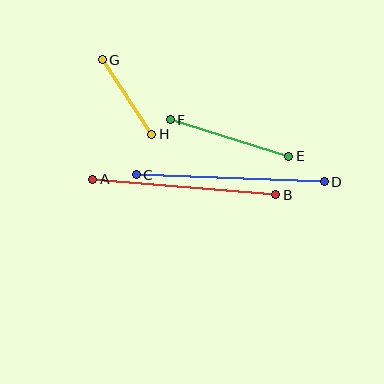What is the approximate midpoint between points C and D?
The midpoint is at approximately (230, 178) pixels.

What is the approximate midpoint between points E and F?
The midpoint is at approximately (230, 138) pixels.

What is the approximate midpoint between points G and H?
The midpoint is at approximately (127, 97) pixels.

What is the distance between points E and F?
The distance is approximately 124 pixels.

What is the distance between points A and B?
The distance is approximately 184 pixels.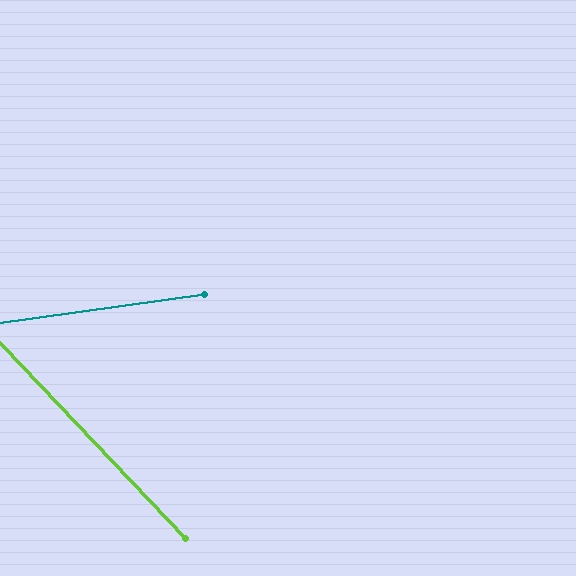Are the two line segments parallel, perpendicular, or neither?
Neither parallel nor perpendicular — they differ by about 54°.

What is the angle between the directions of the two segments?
Approximately 54 degrees.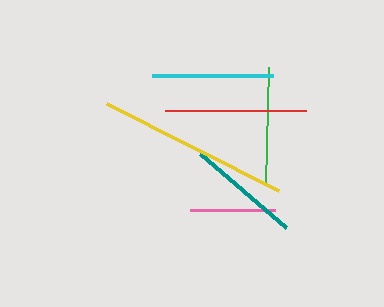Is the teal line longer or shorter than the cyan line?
The cyan line is longer than the teal line.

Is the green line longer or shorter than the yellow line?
The yellow line is longer than the green line.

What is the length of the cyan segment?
The cyan segment is approximately 121 pixels long.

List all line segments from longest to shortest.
From longest to shortest: yellow, red, cyan, green, teal, pink.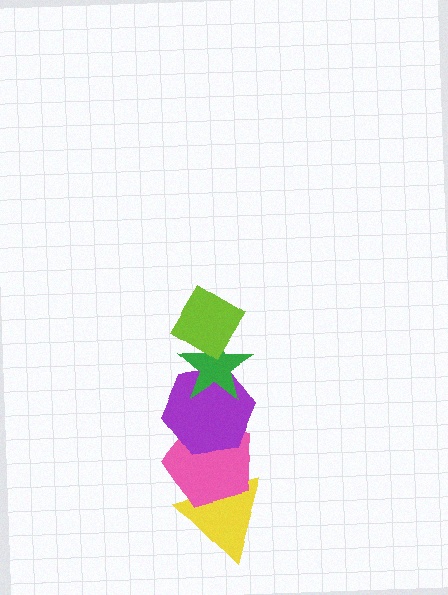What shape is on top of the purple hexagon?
The green star is on top of the purple hexagon.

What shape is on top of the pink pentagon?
The purple hexagon is on top of the pink pentagon.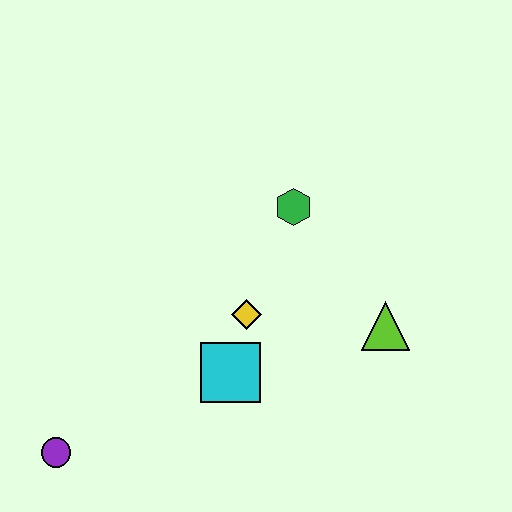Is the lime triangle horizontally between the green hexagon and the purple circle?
No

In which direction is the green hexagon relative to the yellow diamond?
The green hexagon is above the yellow diamond.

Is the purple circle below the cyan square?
Yes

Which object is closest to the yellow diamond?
The cyan square is closest to the yellow diamond.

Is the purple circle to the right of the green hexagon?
No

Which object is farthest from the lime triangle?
The purple circle is farthest from the lime triangle.